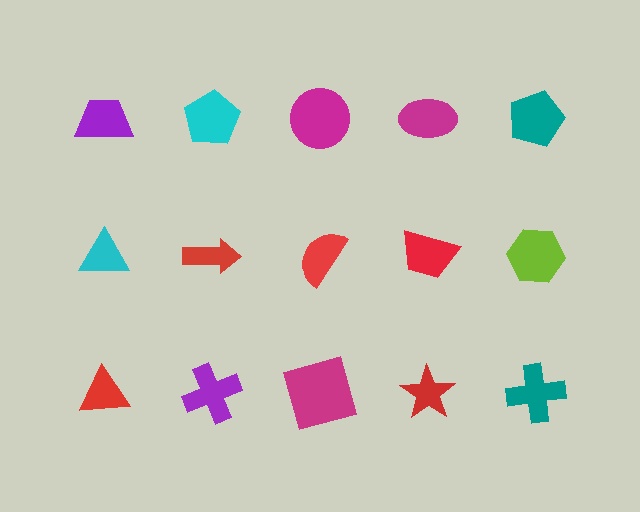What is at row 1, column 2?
A cyan pentagon.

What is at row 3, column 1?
A red triangle.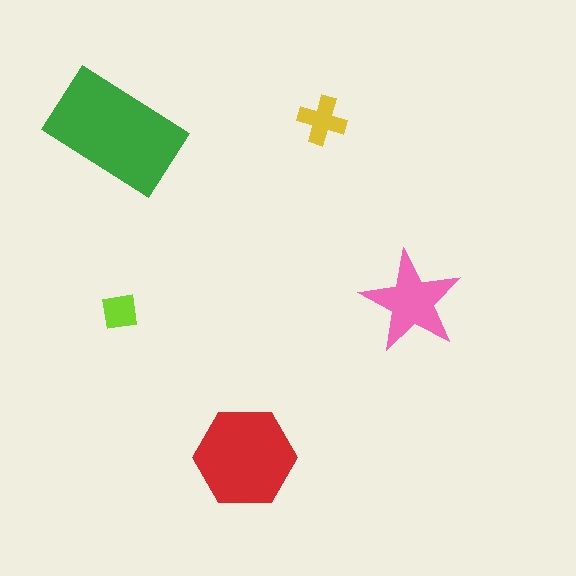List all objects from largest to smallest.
The green rectangle, the red hexagon, the pink star, the yellow cross, the lime square.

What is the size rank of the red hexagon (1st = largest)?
2nd.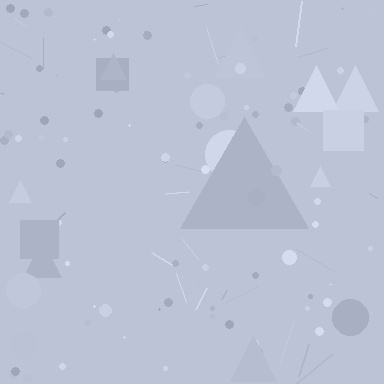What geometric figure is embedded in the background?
A triangle is embedded in the background.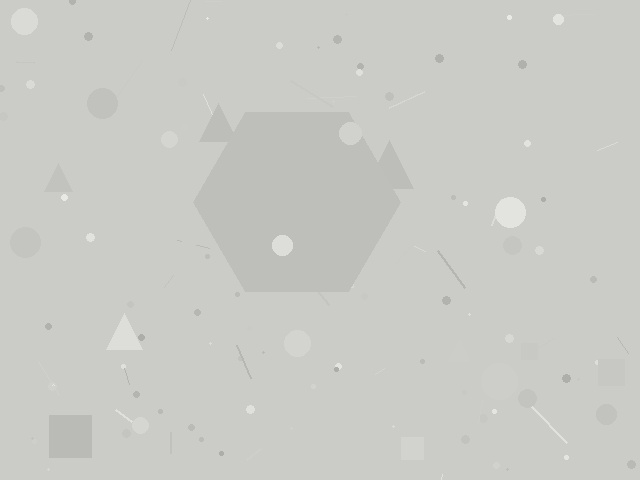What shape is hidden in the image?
A hexagon is hidden in the image.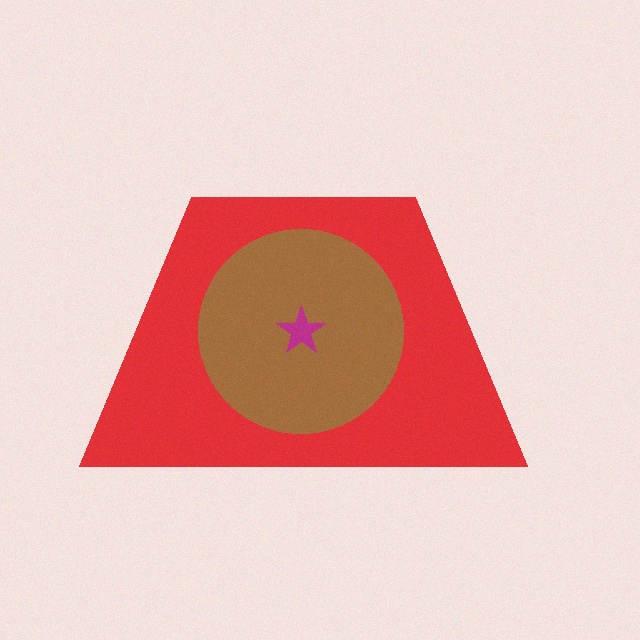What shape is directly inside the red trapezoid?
The brown circle.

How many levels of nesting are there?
3.